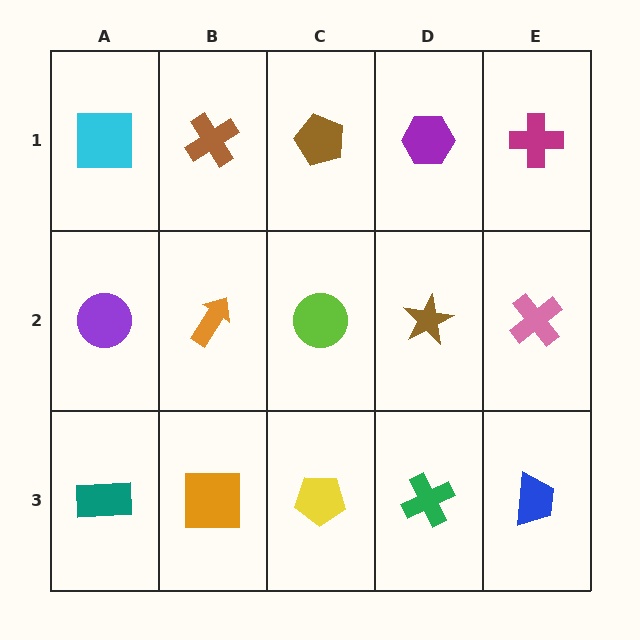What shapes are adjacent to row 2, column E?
A magenta cross (row 1, column E), a blue trapezoid (row 3, column E), a brown star (row 2, column D).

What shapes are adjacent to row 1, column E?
A pink cross (row 2, column E), a purple hexagon (row 1, column D).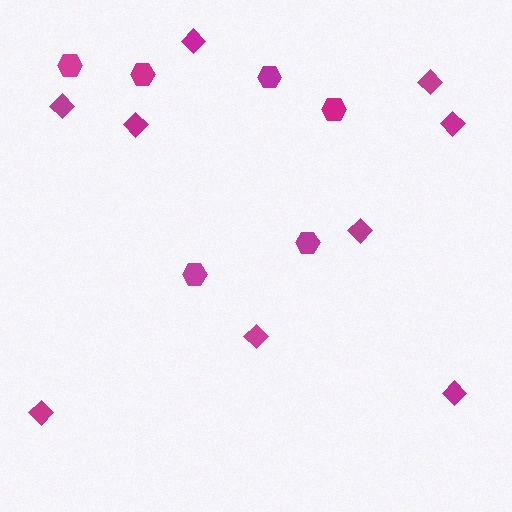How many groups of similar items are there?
There are 2 groups: one group of hexagons (6) and one group of diamonds (9).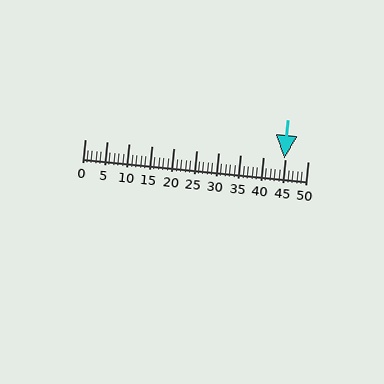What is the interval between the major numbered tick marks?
The major tick marks are spaced 5 units apart.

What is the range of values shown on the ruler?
The ruler shows values from 0 to 50.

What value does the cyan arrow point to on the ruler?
The cyan arrow points to approximately 45.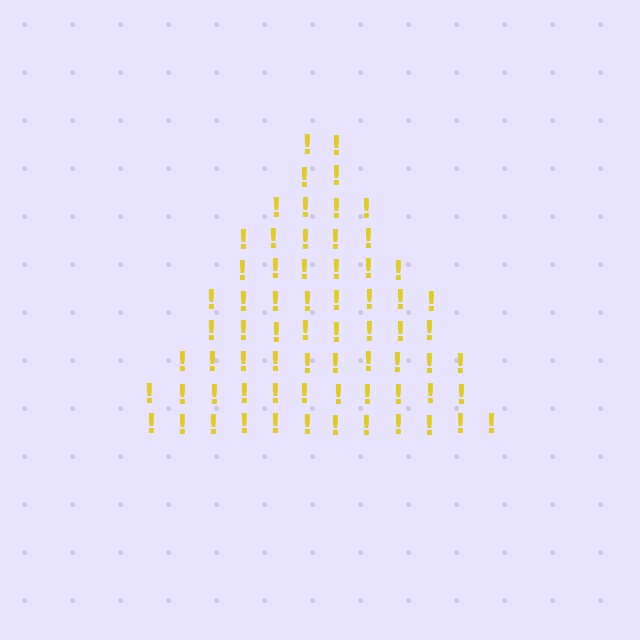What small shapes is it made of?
It is made of small exclamation marks.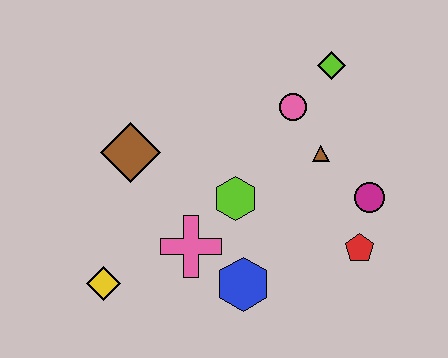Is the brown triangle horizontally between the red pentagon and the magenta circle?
No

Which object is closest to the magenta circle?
The red pentagon is closest to the magenta circle.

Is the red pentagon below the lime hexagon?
Yes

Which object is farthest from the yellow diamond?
The lime diamond is farthest from the yellow diamond.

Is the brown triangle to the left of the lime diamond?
Yes